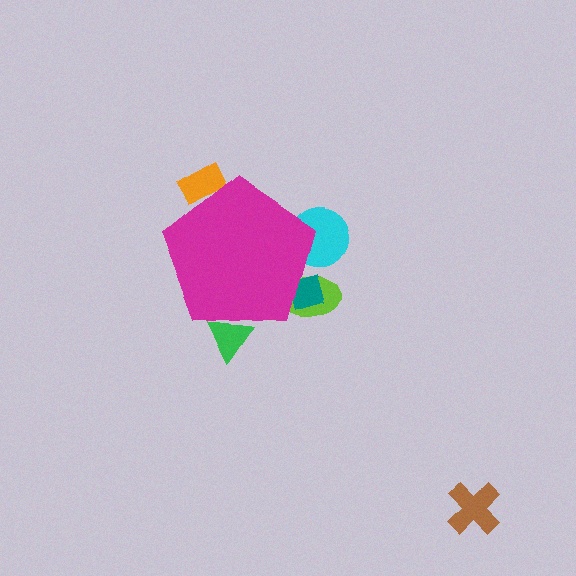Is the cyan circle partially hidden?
Yes, the cyan circle is partially hidden behind the magenta pentagon.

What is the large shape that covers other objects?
A magenta pentagon.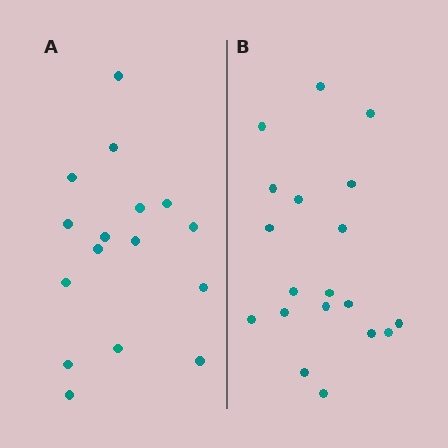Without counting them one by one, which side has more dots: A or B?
Region B (the right region) has more dots.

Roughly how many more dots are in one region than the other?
Region B has just a few more — roughly 2 or 3 more dots than region A.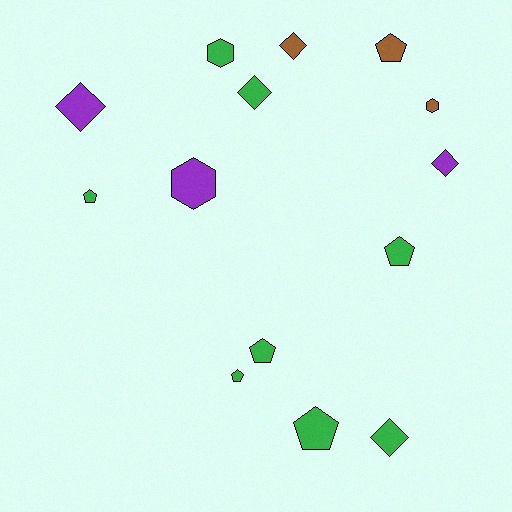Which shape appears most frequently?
Pentagon, with 6 objects.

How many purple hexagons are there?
There is 1 purple hexagon.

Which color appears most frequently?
Green, with 8 objects.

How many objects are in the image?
There are 14 objects.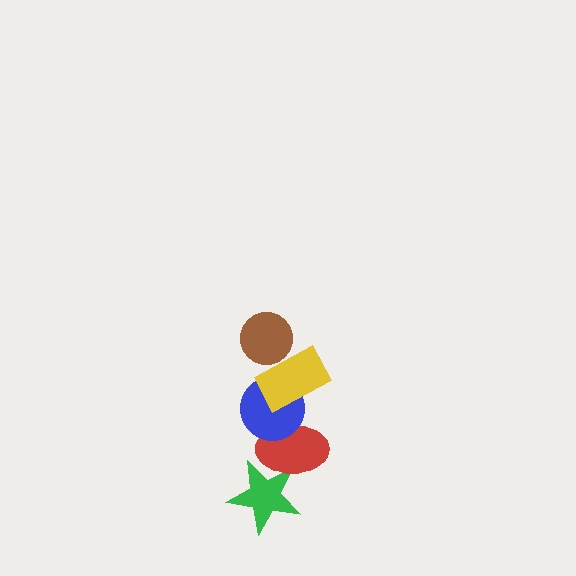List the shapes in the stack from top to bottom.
From top to bottom: the brown circle, the yellow rectangle, the blue circle, the red ellipse, the green star.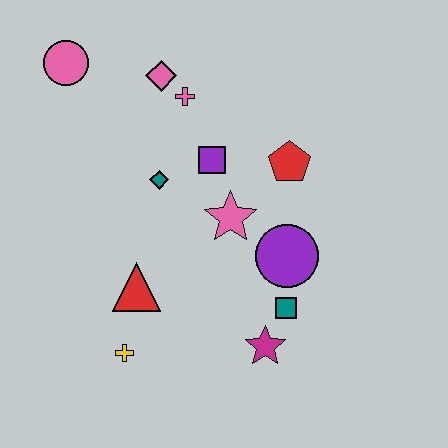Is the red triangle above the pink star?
No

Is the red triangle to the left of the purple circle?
Yes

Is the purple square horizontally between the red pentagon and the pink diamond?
Yes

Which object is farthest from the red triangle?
The pink circle is farthest from the red triangle.